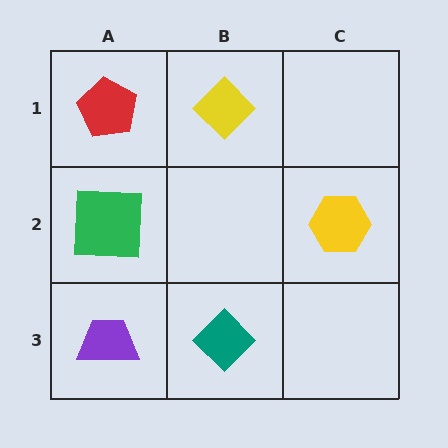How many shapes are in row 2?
2 shapes.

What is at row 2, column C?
A yellow hexagon.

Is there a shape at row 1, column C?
No, that cell is empty.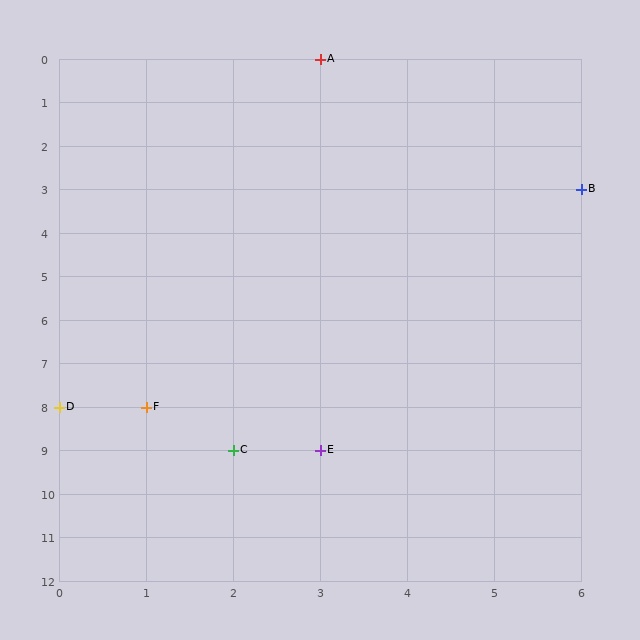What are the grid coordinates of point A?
Point A is at grid coordinates (3, 0).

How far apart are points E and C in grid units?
Points E and C are 1 column apart.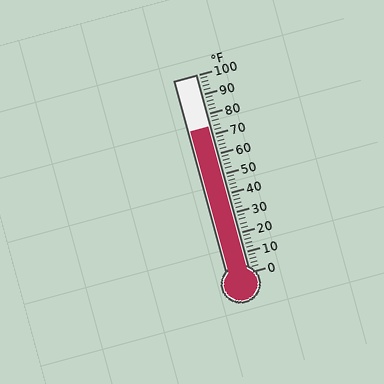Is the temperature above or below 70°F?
The temperature is above 70°F.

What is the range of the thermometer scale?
The thermometer scale ranges from 0°F to 100°F.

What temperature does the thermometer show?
The thermometer shows approximately 74°F.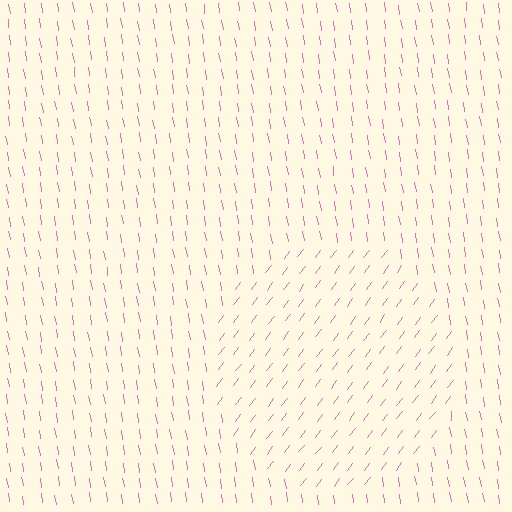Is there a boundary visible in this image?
Yes, there is a texture boundary formed by a change in line orientation.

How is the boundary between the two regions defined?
The boundary is defined purely by a change in line orientation (approximately 45 degrees difference). All lines are the same color and thickness.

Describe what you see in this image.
The image is filled with small pink line segments. A circle region in the image has lines oriented differently from the surrounding lines, creating a visible texture boundary.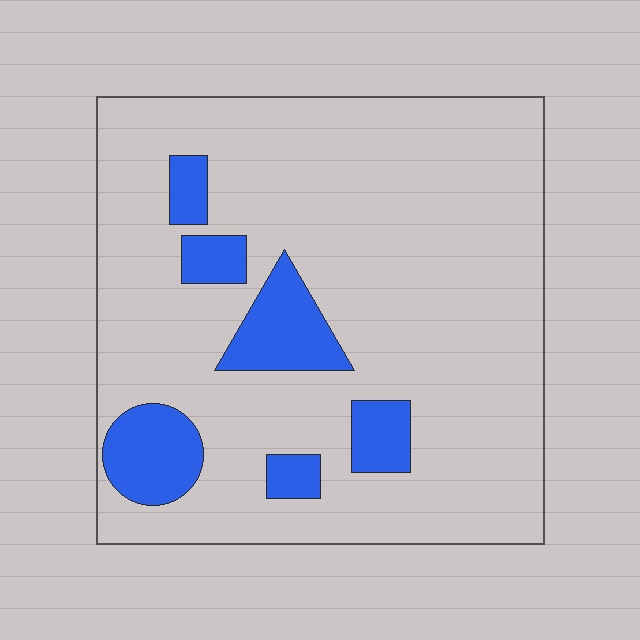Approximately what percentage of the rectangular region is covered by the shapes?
Approximately 15%.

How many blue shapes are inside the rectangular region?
6.